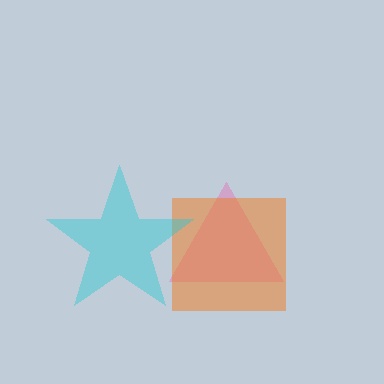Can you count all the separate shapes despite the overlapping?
Yes, there are 3 separate shapes.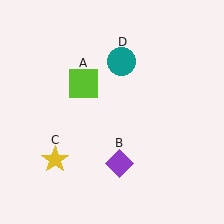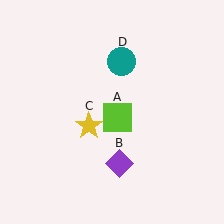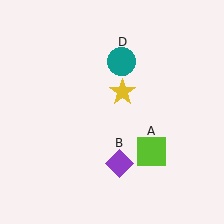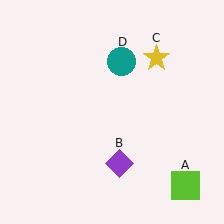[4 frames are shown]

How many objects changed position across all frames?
2 objects changed position: lime square (object A), yellow star (object C).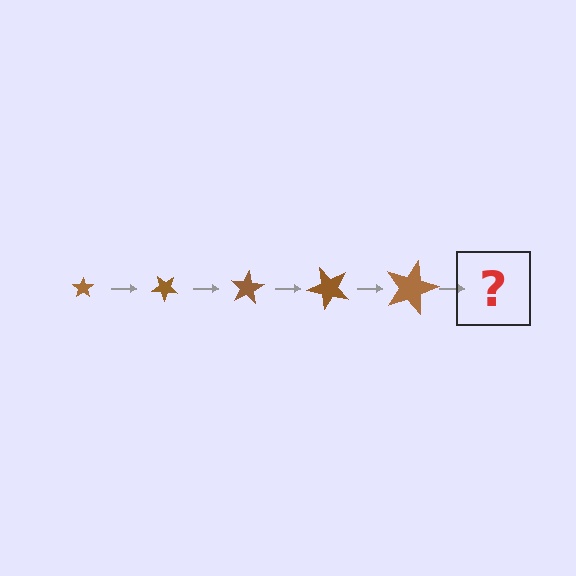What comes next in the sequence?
The next element should be a star, larger than the previous one and rotated 200 degrees from the start.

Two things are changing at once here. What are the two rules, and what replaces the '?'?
The two rules are that the star grows larger each step and it rotates 40 degrees each step. The '?' should be a star, larger than the previous one and rotated 200 degrees from the start.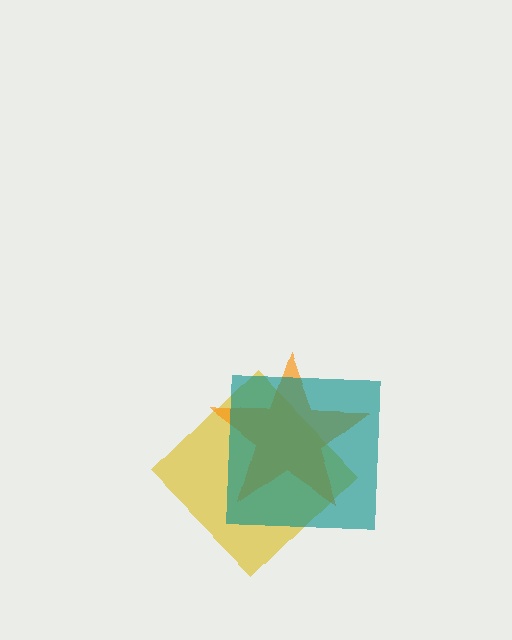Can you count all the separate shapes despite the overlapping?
Yes, there are 3 separate shapes.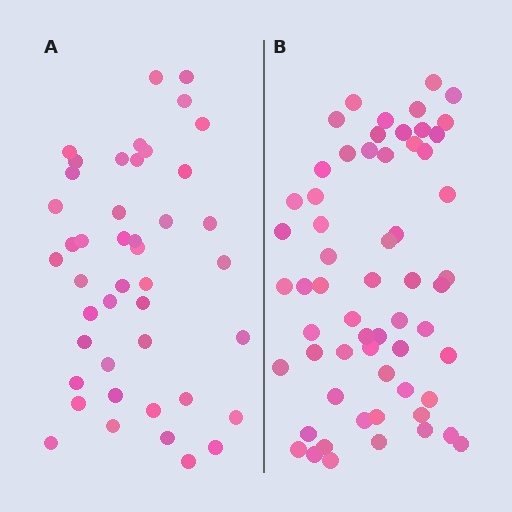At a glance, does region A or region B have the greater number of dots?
Region B (the right region) has more dots.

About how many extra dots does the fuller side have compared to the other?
Region B has approximately 15 more dots than region A.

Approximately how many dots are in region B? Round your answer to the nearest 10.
About 60 dots.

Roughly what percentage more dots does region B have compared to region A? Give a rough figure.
About 35% more.